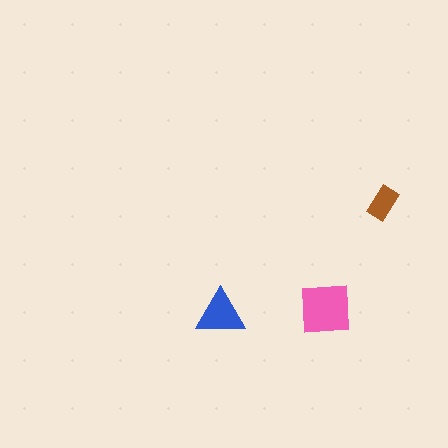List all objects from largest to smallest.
The pink square, the blue triangle, the brown rectangle.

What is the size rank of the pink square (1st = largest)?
1st.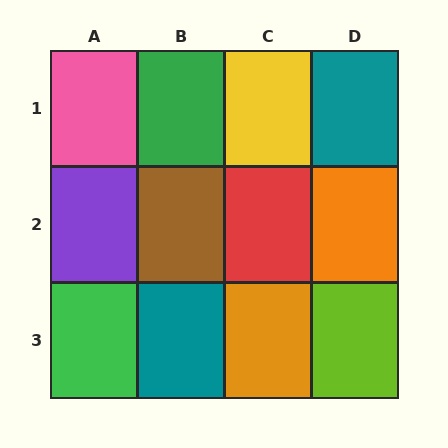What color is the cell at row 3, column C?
Orange.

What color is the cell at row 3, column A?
Green.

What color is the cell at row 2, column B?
Brown.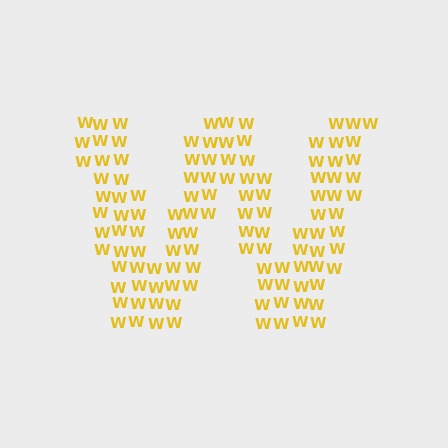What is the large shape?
The large shape is the letter W.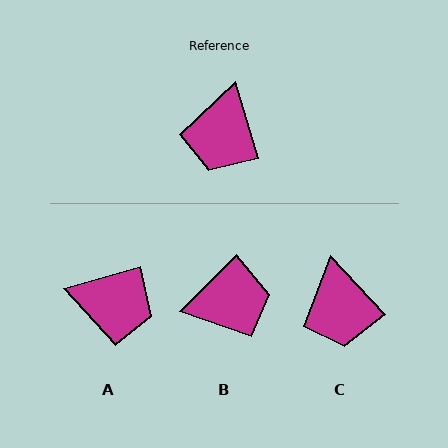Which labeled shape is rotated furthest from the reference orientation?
B, about 118 degrees away.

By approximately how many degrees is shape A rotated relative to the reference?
Approximately 89 degrees counter-clockwise.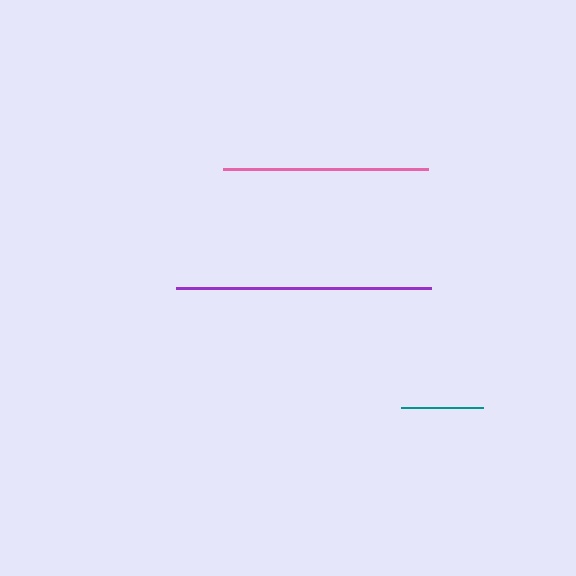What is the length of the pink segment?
The pink segment is approximately 204 pixels long.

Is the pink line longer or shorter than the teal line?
The pink line is longer than the teal line.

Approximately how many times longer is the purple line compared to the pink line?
The purple line is approximately 1.3 times the length of the pink line.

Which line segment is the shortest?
The teal line is the shortest at approximately 83 pixels.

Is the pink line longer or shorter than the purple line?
The purple line is longer than the pink line.